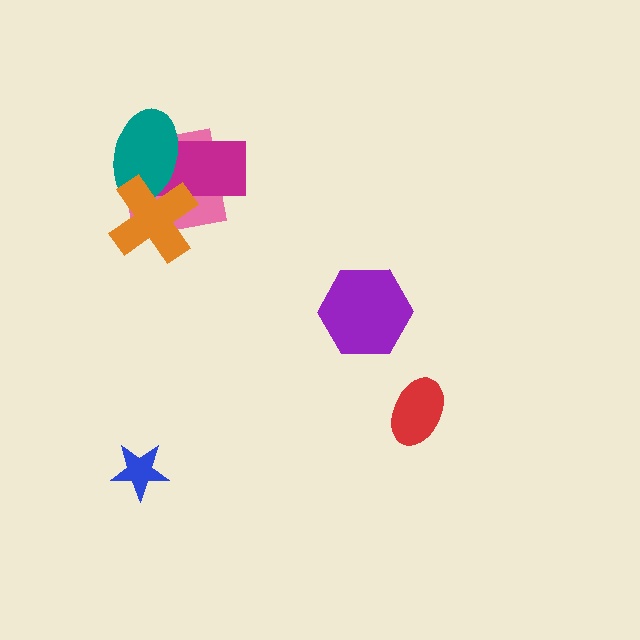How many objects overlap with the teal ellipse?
3 objects overlap with the teal ellipse.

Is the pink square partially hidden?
Yes, it is partially covered by another shape.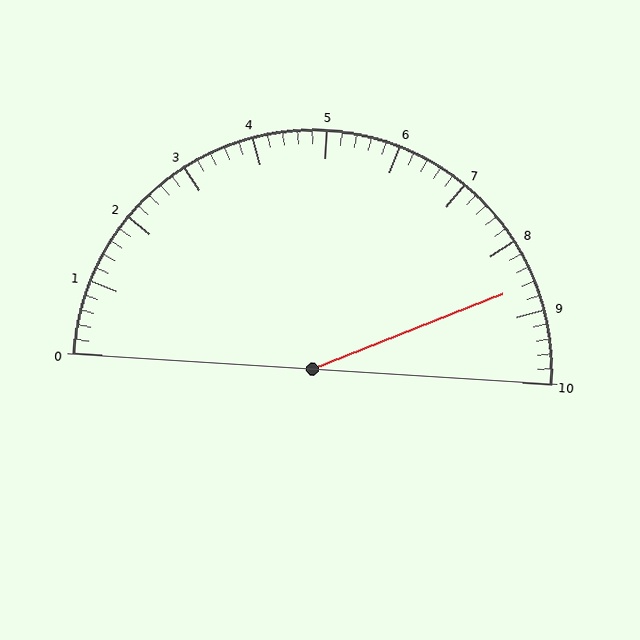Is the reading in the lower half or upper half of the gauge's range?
The reading is in the upper half of the range (0 to 10).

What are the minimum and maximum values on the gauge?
The gauge ranges from 0 to 10.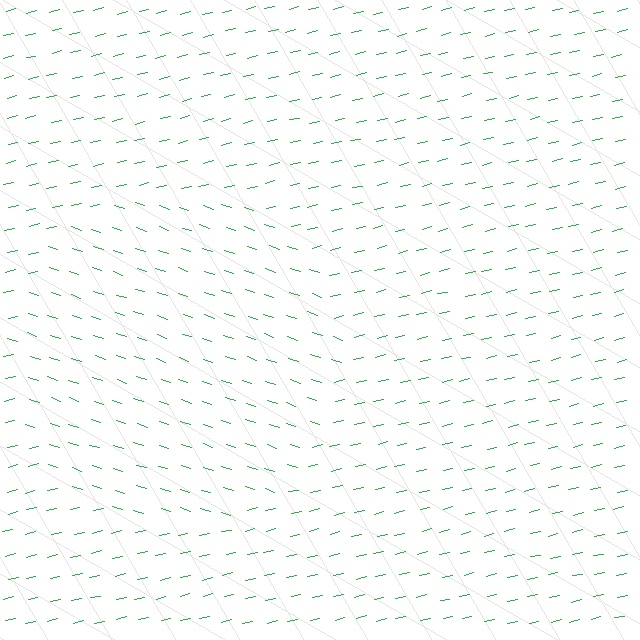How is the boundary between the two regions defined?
The boundary is defined purely by a change in line orientation (approximately 32 degrees difference). All lines are the same color and thickness.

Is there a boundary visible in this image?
Yes, there is a texture boundary formed by a change in line orientation.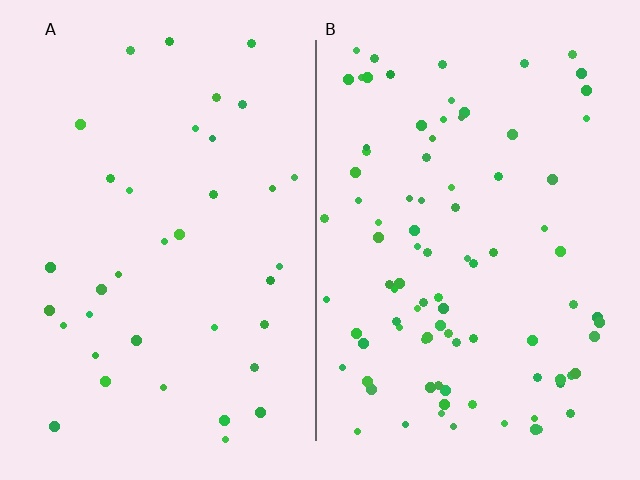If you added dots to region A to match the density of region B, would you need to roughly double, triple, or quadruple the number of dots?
Approximately double.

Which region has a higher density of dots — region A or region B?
B (the right).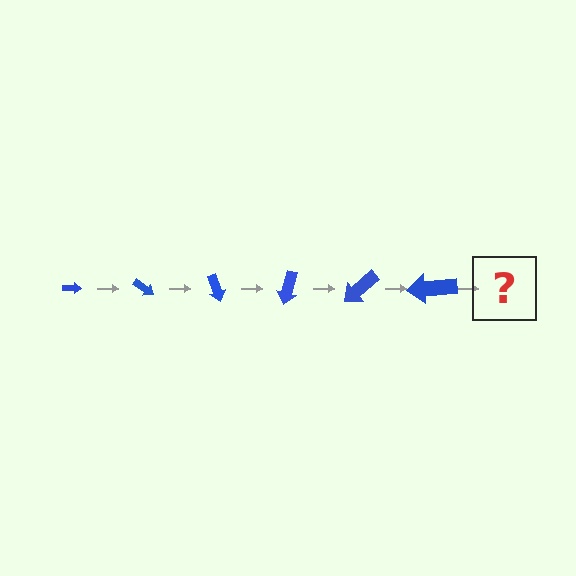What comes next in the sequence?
The next element should be an arrow, larger than the previous one and rotated 210 degrees from the start.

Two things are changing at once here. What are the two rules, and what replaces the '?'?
The two rules are that the arrow grows larger each step and it rotates 35 degrees each step. The '?' should be an arrow, larger than the previous one and rotated 210 degrees from the start.